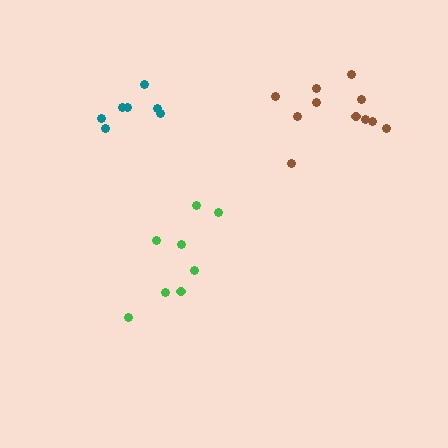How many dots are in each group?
Group 1: 7 dots, Group 2: 11 dots, Group 3: 8 dots (26 total).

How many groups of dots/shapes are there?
There are 3 groups.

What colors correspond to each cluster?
The clusters are colored: teal, brown, green.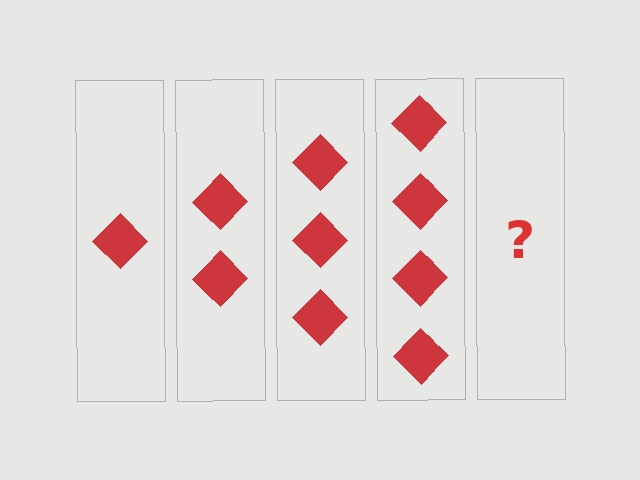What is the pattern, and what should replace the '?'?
The pattern is that each step adds one more diamond. The '?' should be 5 diamonds.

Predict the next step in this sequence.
The next step is 5 diamonds.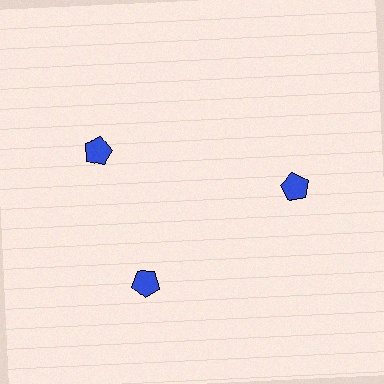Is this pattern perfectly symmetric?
No. The 3 blue pentagons are arranged in a ring, but one element near the 11 o'clock position is rotated out of alignment along the ring, breaking the 3-fold rotational symmetry.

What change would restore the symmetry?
The symmetry would be restored by rotating it back into even spacing with its neighbors so that all 3 pentagons sit at equal angles and equal distance from the center.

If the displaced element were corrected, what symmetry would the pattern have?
It would have 3-fold rotational symmetry — the pattern would map onto itself every 120 degrees.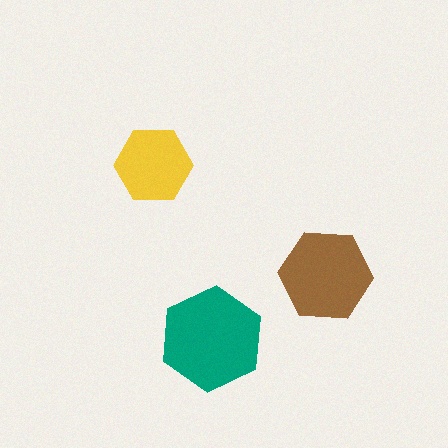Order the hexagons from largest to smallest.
the teal one, the brown one, the yellow one.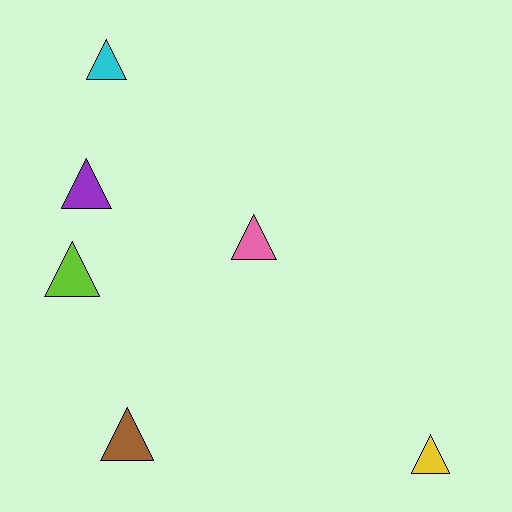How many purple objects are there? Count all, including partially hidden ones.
There is 1 purple object.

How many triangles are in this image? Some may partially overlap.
There are 6 triangles.